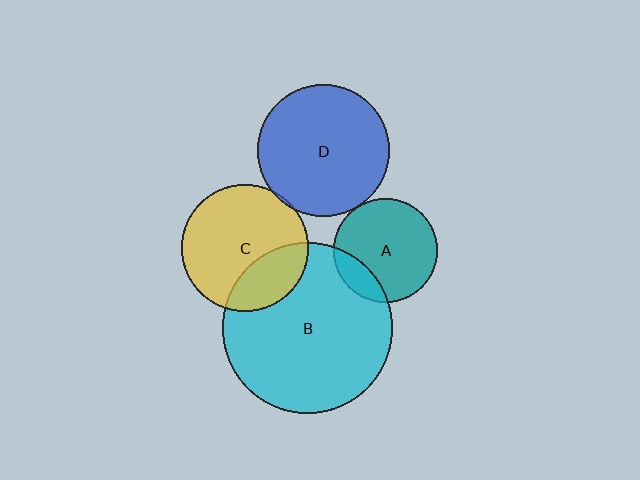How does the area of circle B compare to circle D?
Approximately 1.7 times.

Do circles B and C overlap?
Yes.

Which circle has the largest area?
Circle B (cyan).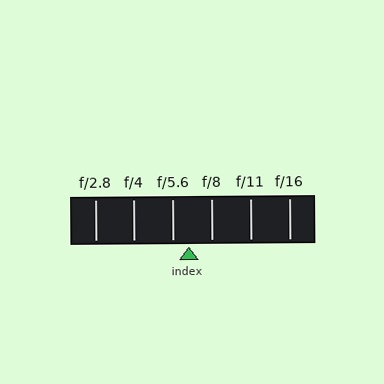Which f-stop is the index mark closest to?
The index mark is closest to f/5.6.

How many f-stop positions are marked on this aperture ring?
There are 6 f-stop positions marked.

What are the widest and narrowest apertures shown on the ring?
The widest aperture shown is f/2.8 and the narrowest is f/16.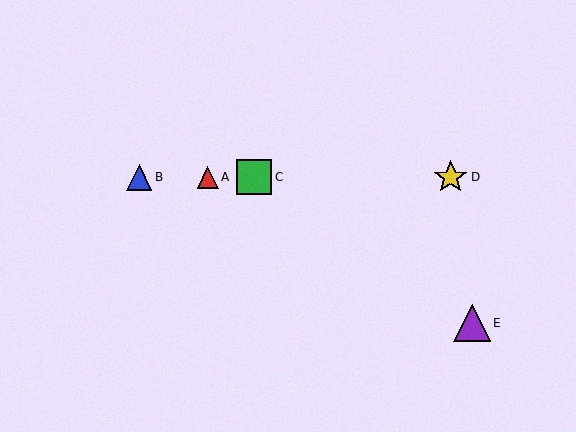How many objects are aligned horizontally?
4 objects (A, B, C, D) are aligned horizontally.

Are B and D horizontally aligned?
Yes, both are at y≈177.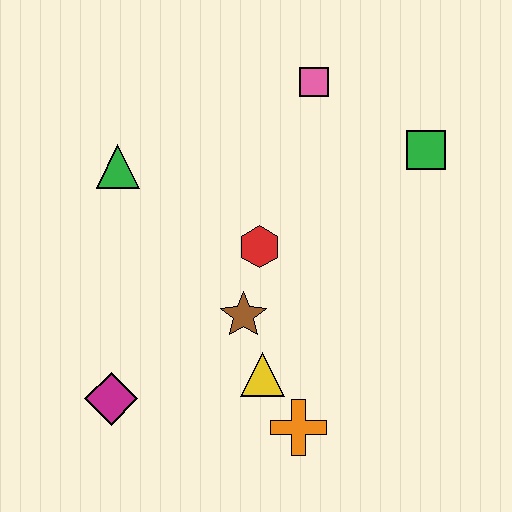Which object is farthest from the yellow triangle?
The pink square is farthest from the yellow triangle.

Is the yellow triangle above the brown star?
No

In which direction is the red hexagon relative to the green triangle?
The red hexagon is to the right of the green triangle.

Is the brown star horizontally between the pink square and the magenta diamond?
Yes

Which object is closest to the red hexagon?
The brown star is closest to the red hexagon.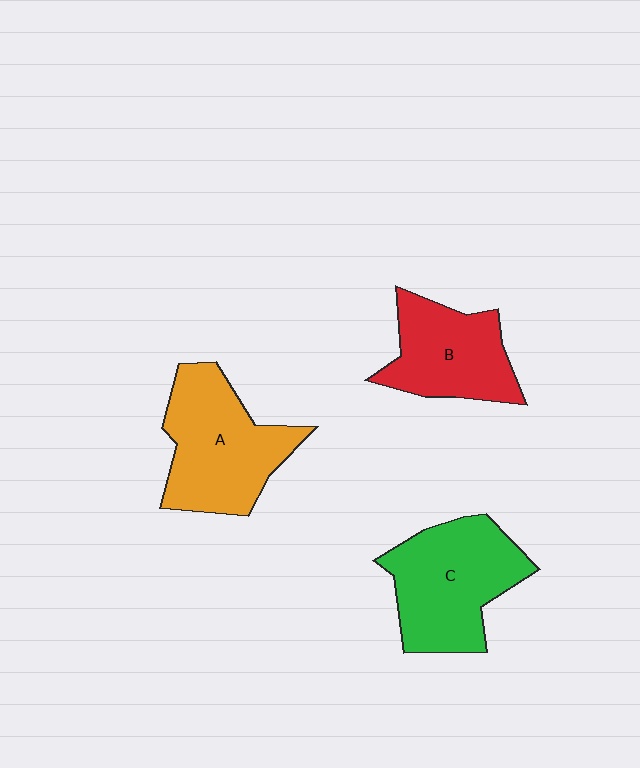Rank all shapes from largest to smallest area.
From largest to smallest: C (green), A (orange), B (red).